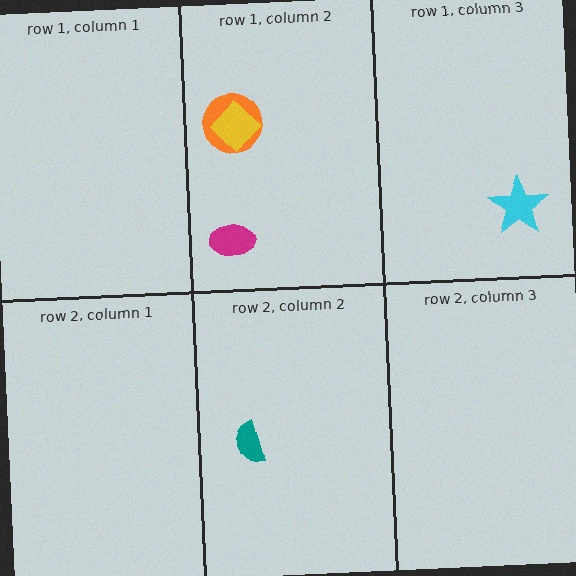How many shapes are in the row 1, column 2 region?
3.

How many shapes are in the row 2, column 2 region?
1.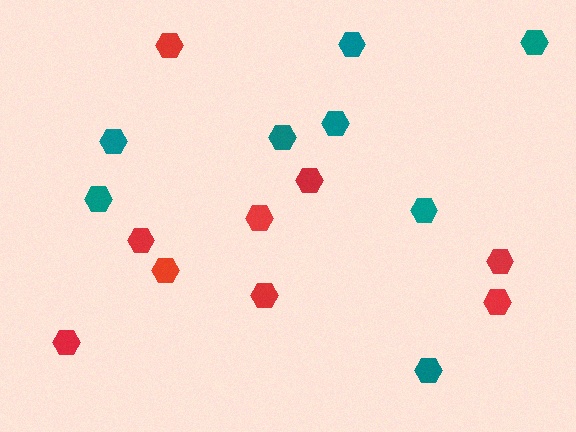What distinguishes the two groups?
There are 2 groups: one group of teal hexagons (8) and one group of red hexagons (9).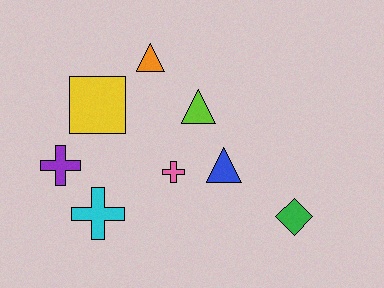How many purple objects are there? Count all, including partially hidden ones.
There is 1 purple object.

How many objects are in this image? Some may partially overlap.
There are 8 objects.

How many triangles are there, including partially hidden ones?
There are 3 triangles.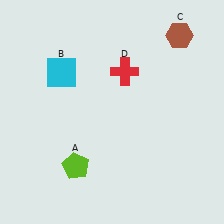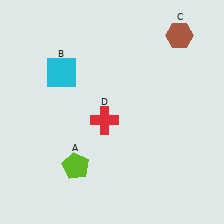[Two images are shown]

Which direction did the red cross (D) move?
The red cross (D) moved down.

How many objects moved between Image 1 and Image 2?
1 object moved between the two images.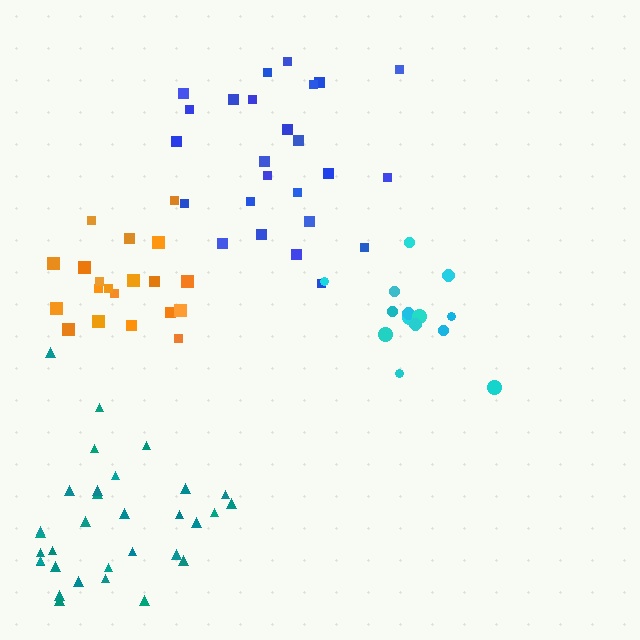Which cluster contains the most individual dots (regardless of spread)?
Teal (32).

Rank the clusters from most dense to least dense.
orange, cyan, teal, blue.